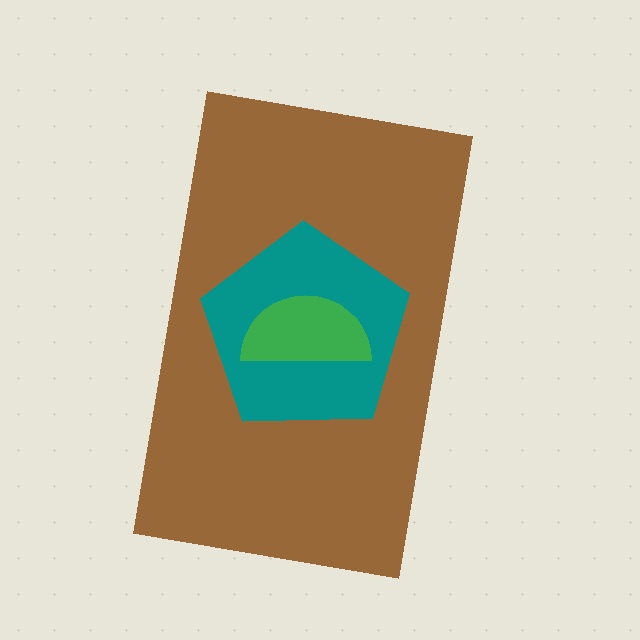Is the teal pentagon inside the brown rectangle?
Yes.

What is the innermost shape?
The green semicircle.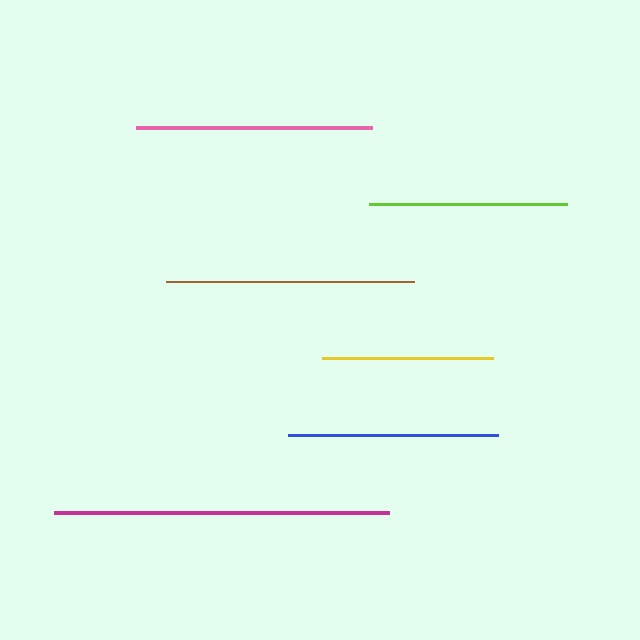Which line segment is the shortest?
The yellow line is the shortest at approximately 171 pixels.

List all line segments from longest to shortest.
From longest to shortest: magenta, brown, pink, blue, lime, yellow.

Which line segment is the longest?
The magenta line is the longest at approximately 335 pixels.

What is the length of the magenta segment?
The magenta segment is approximately 335 pixels long.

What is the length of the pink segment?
The pink segment is approximately 236 pixels long.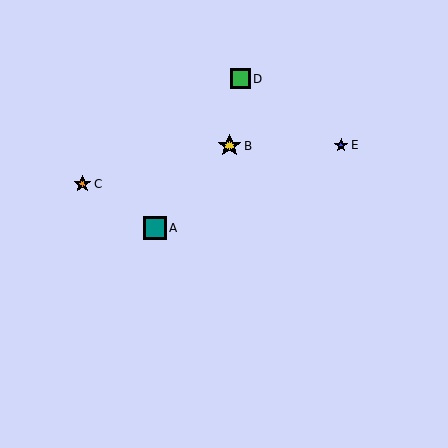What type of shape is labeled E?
Shape E is a blue star.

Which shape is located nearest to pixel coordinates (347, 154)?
The blue star (labeled E) at (341, 145) is nearest to that location.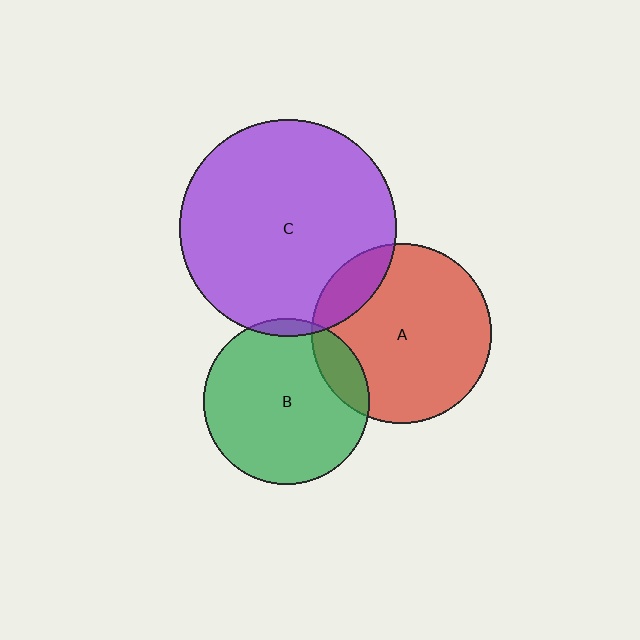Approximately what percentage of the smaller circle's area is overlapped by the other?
Approximately 5%.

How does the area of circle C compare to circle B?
Approximately 1.7 times.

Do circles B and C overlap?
Yes.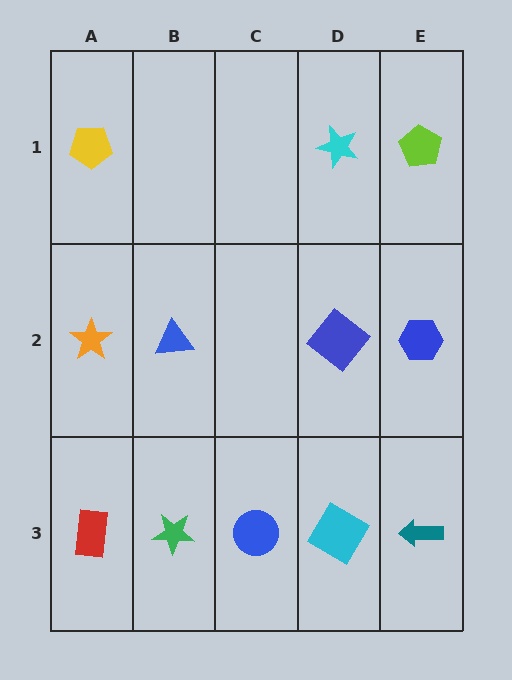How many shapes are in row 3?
5 shapes.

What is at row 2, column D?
A blue diamond.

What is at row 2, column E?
A blue hexagon.